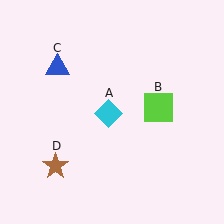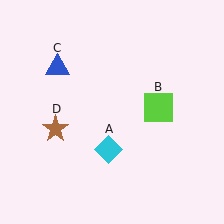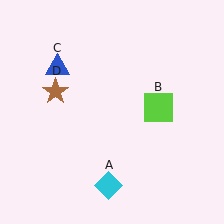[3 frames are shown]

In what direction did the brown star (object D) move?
The brown star (object D) moved up.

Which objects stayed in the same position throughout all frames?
Lime square (object B) and blue triangle (object C) remained stationary.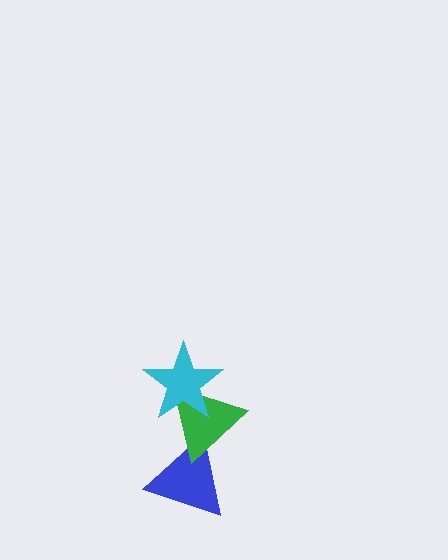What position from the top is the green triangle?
The green triangle is 2nd from the top.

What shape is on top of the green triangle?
The cyan star is on top of the green triangle.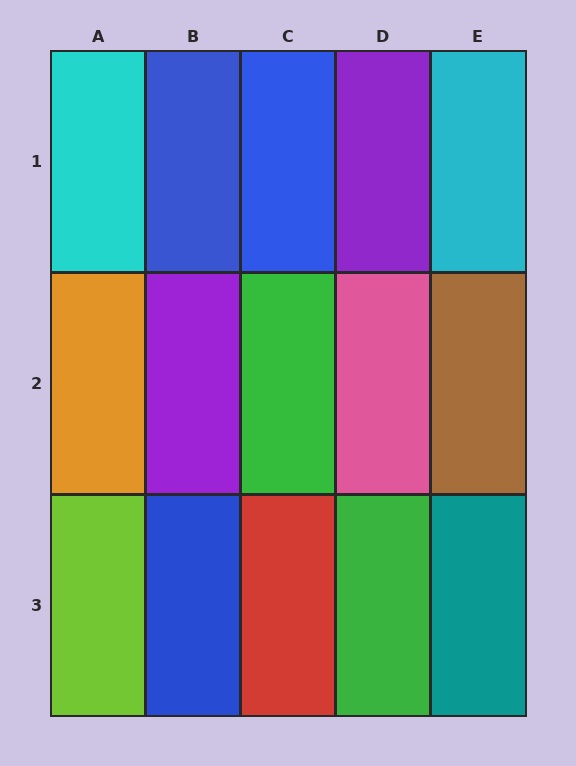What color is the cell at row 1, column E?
Cyan.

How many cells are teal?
1 cell is teal.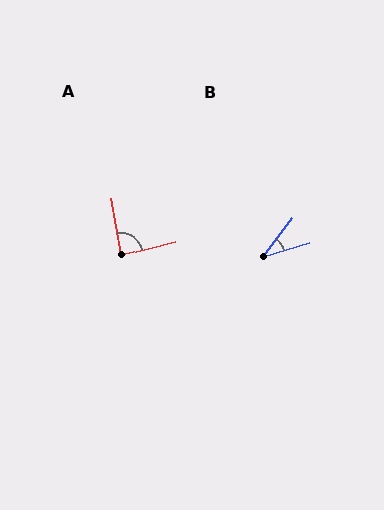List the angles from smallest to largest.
B (36°), A (85°).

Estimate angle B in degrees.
Approximately 36 degrees.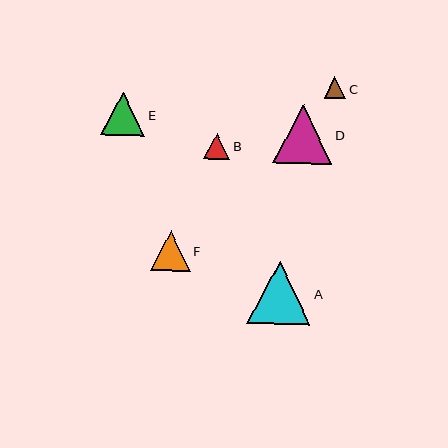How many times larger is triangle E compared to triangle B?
Triangle E is approximately 1.7 times the size of triangle B.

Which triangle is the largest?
Triangle A is the largest with a size of approximately 63 pixels.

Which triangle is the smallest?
Triangle C is the smallest with a size of approximately 22 pixels.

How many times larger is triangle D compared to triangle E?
Triangle D is approximately 1.3 times the size of triangle E.